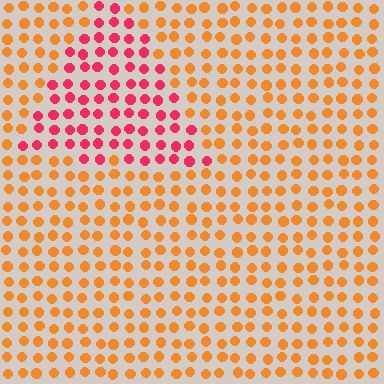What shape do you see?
I see a triangle.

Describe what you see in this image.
The image is filled with small orange elements in a uniform arrangement. A triangle-shaped region is visible where the elements are tinted to a slightly different hue, forming a subtle color boundary.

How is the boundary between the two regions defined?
The boundary is defined purely by a slight shift in hue (about 45 degrees). Spacing, size, and orientation are identical on both sides.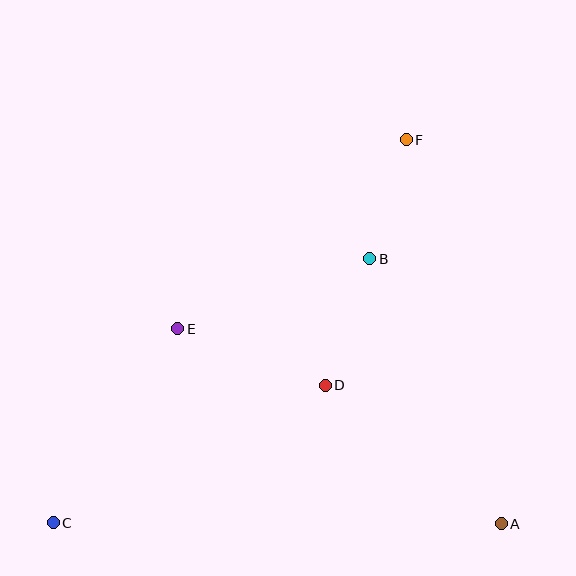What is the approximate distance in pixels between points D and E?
The distance between D and E is approximately 158 pixels.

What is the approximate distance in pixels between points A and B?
The distance between A and B is approximately 296 pixels.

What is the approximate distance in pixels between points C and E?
The distance between C and E is approximately 230 pixels.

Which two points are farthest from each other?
Points C and F are farthest from each other.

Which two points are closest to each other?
Points B and F are closest to each other.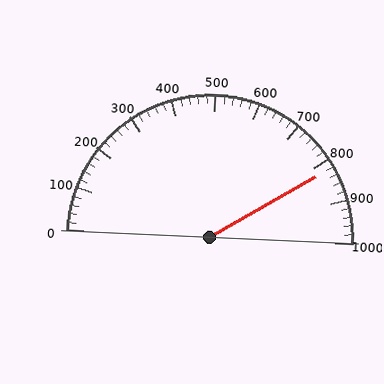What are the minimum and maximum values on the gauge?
The gauge ranges from 0 to 1000.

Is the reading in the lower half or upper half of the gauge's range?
The reading is in the upper half of the range (0 to 1000).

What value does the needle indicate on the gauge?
The needle indicates approximately 820.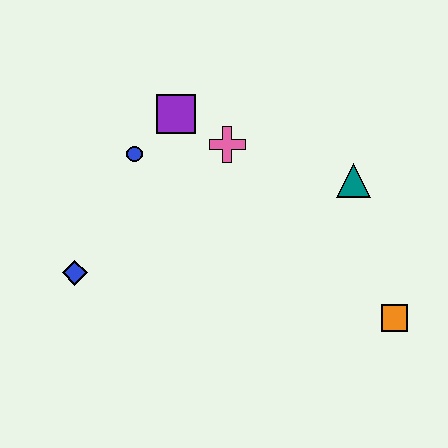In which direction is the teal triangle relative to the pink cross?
The teal triangle is to the right of the pink cross.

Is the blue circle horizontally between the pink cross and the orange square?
No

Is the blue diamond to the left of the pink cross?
Yes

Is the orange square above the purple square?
No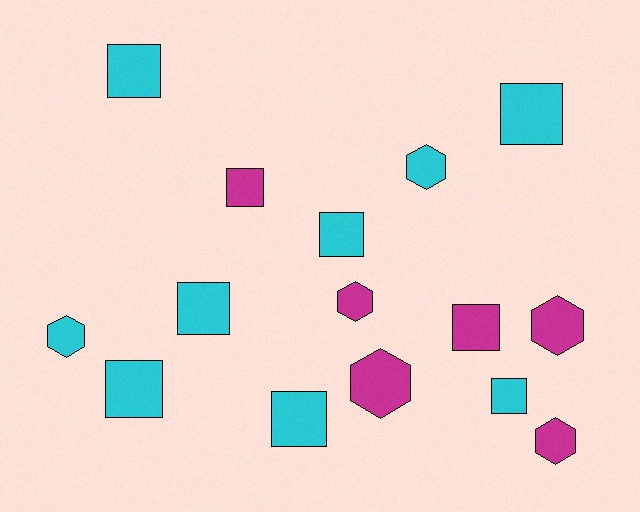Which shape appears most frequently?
Square, with 9 objects.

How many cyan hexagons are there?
There are 2 cyan hexagons.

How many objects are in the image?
There are 15 objects.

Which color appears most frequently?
Cyan, with 9 objects.